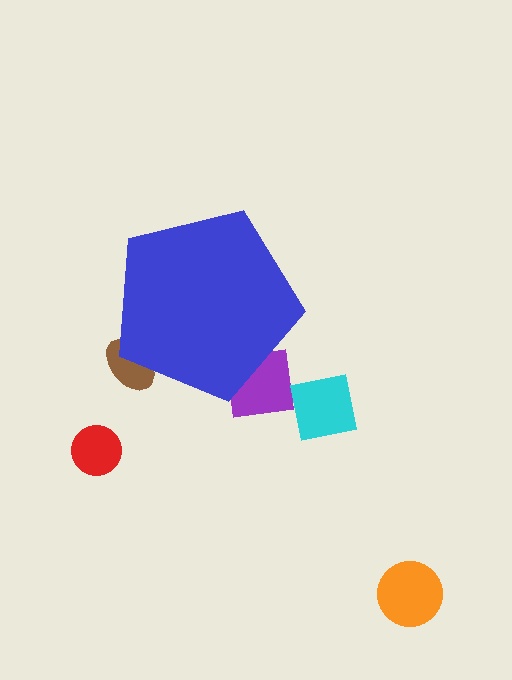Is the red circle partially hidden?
No, the red circle is fully visible.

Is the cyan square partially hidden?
No, the cyan square is fully visible.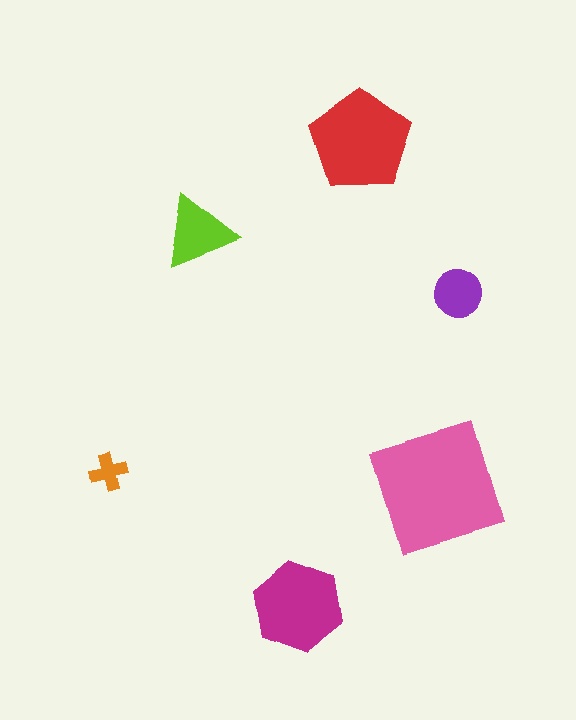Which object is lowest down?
The magenta hexagon is bottommost.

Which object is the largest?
The pink square.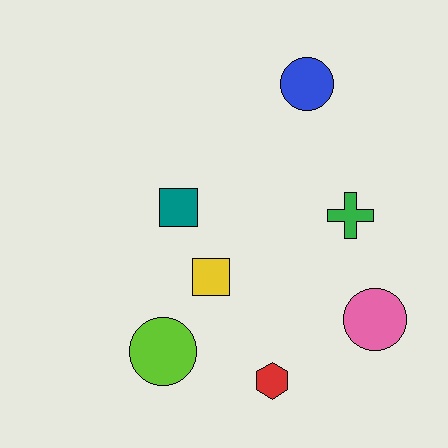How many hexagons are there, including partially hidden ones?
There is 1 hexagon.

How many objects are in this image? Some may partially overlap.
There are 7 objects.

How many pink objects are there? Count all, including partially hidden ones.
There is 1 pink object.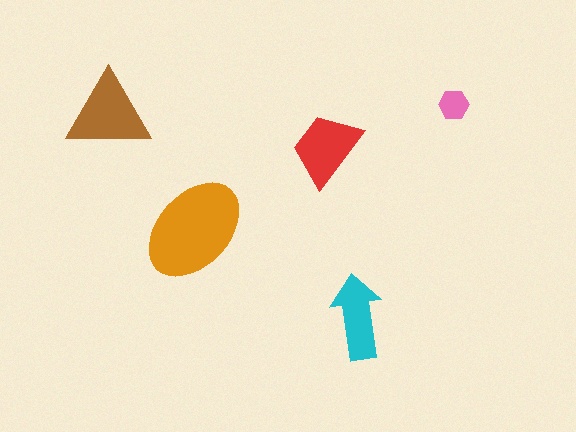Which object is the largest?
The orange ellipse.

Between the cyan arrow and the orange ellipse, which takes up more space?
The orange ellipse.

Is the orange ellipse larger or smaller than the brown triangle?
Larger.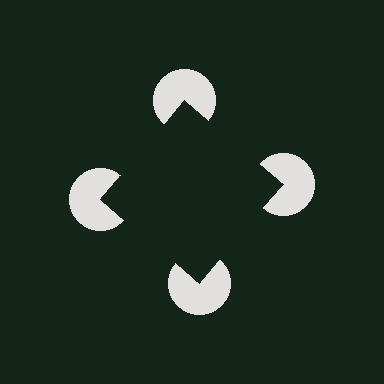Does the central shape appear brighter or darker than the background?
It typically appears slightly darker than the background, even though no actual brightness change is drawn.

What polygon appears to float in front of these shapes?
An illusory square — its edges are inferred from the aligned wedge cuts in the pac-man discs, not physically drawn.